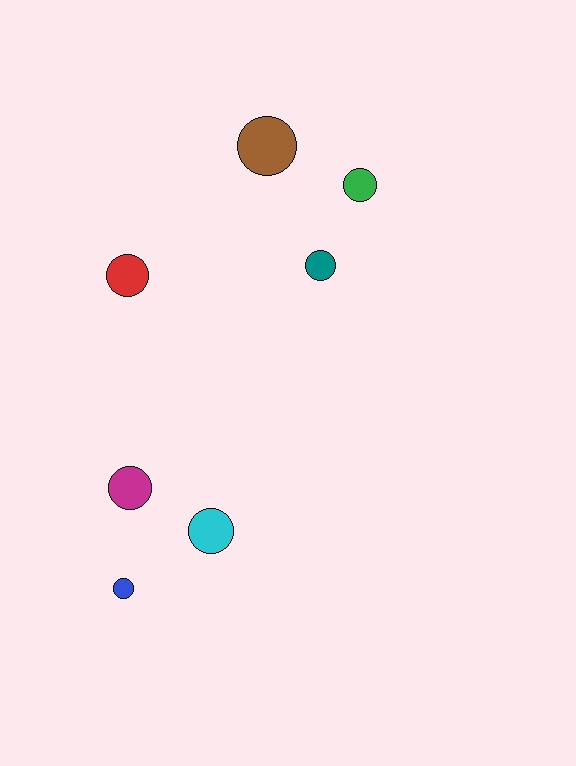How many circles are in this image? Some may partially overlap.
There are 7 circles.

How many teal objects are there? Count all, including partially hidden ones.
There is 1 teal object.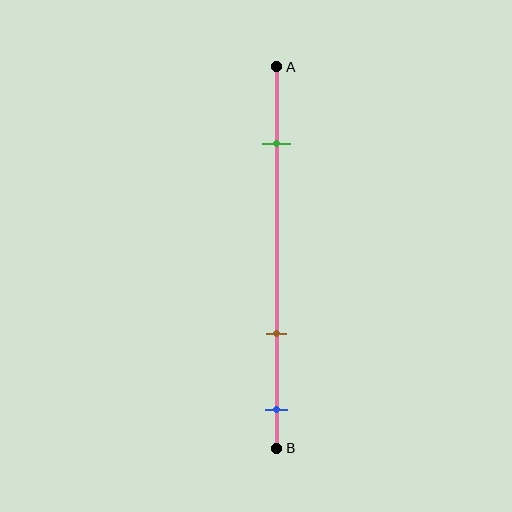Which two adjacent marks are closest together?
The brown and blue marks are the closest adjacent pair.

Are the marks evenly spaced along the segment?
No, the marks are not evenly spaced.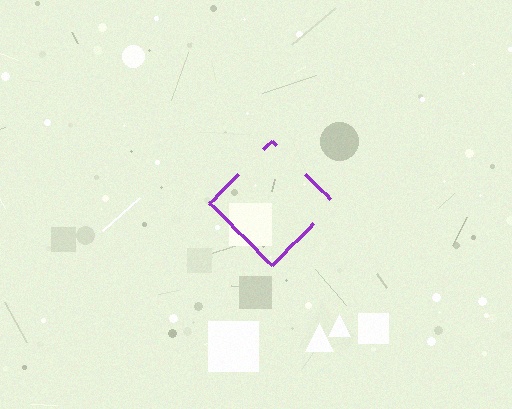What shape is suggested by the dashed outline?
The dashed outline suggests a diamond.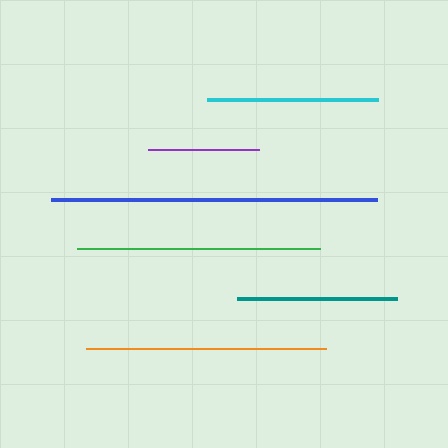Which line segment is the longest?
The blue line is the longest at approximately 326 pixels.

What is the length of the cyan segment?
The cyan segment is approximately 171 pixels long.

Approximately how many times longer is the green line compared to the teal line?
The green line is approximately 1.5 times the length of the teal line.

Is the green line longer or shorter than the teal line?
The green line is longer than the teal line.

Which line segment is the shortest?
The purple line is the shortest at approximately 110 pixels.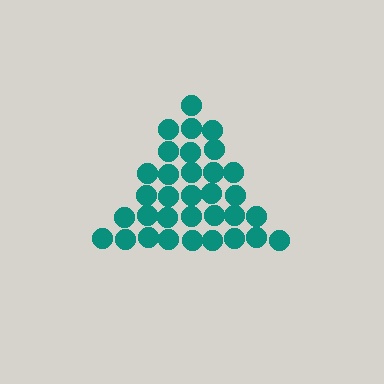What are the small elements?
The small elements are circles.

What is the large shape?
The large shape is a triangle.